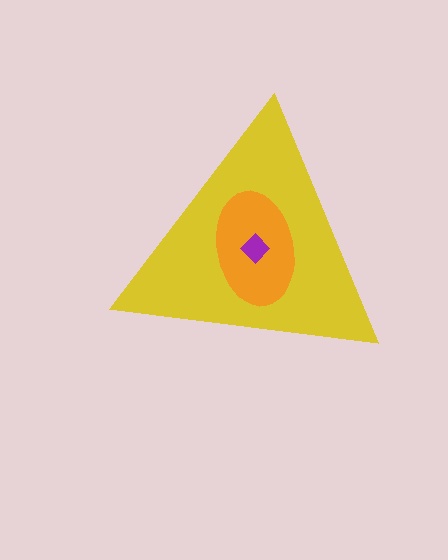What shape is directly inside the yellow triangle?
The orange ellipse.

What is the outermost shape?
The yellow triangle.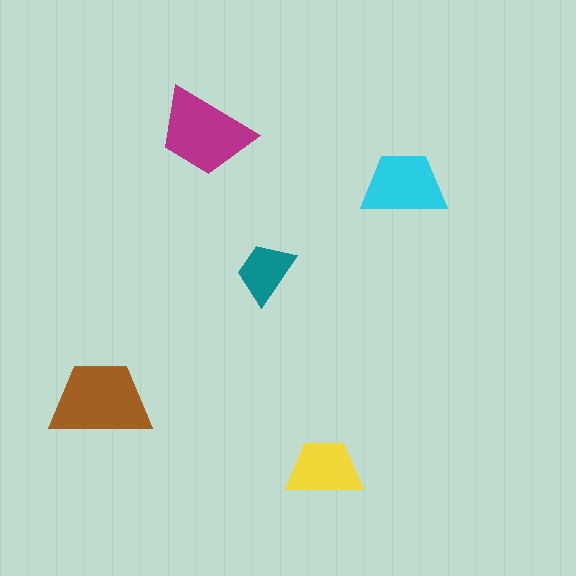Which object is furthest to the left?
The brown trapezoid is leftmost.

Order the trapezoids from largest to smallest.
the brown one, the magenta one, the cyan one, the yellow one, the teal one.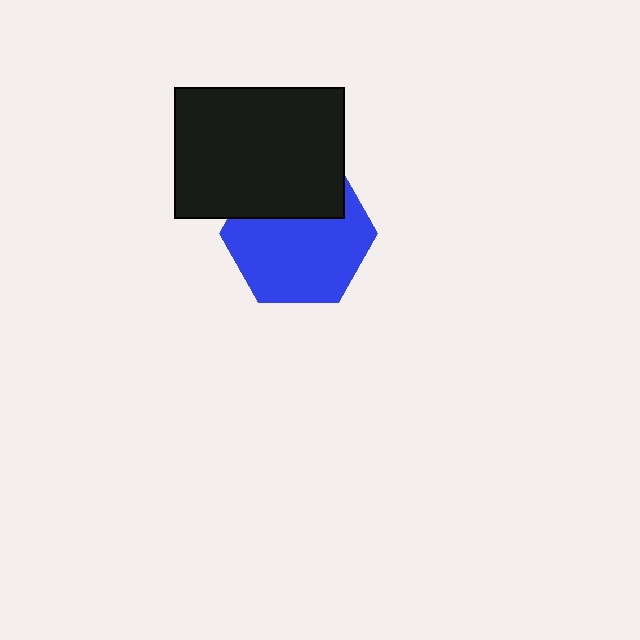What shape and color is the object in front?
The object in front is a black rectangle.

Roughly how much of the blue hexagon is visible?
Most of it is visible (roughly 66%).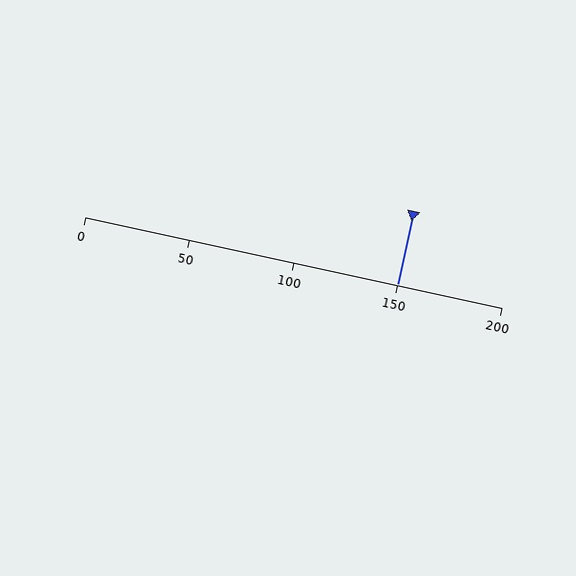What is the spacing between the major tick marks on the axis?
The major ticks are spaced 50 apart.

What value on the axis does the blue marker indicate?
The marker indicates approximately 150.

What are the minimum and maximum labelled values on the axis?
The axis runs from 0 to 200.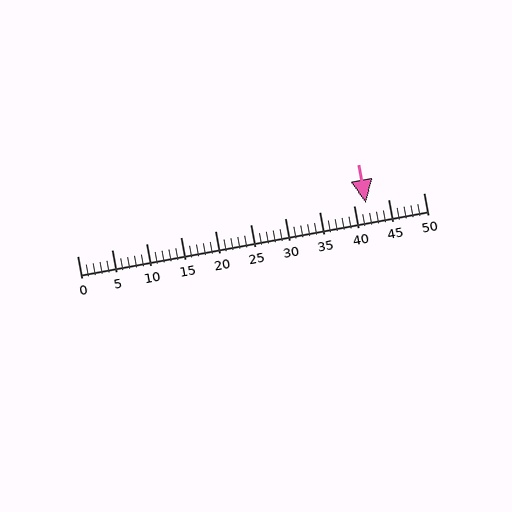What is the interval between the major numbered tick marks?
The major tick marks are spaced 5 units apart.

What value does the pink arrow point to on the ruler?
The pink arrow points to approximately 42.